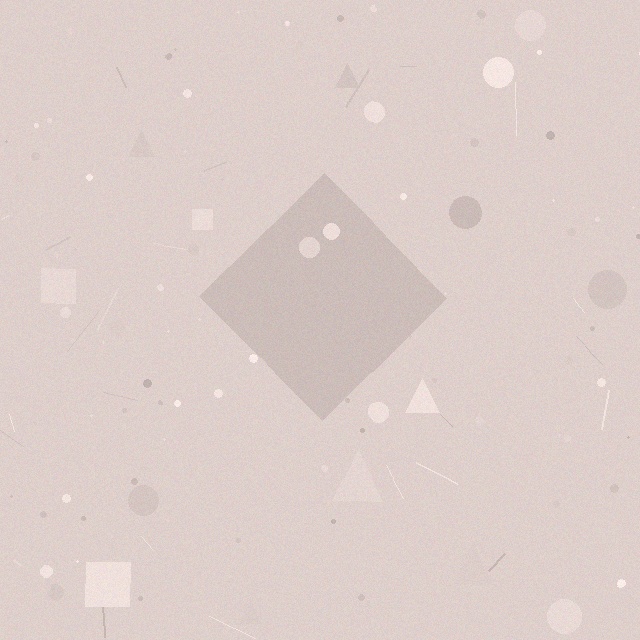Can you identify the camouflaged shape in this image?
The camouflaged shape is a diamond.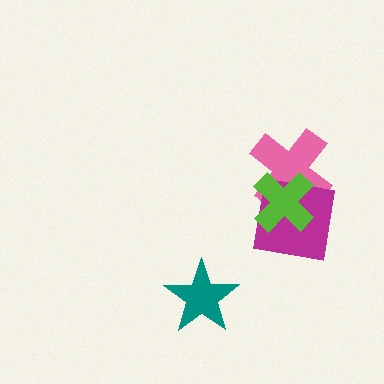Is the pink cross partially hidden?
Yes, it is partially covered by another shape.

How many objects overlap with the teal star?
0 objects overlap with the teal star.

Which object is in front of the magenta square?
The lime cross is in front of the magenta square.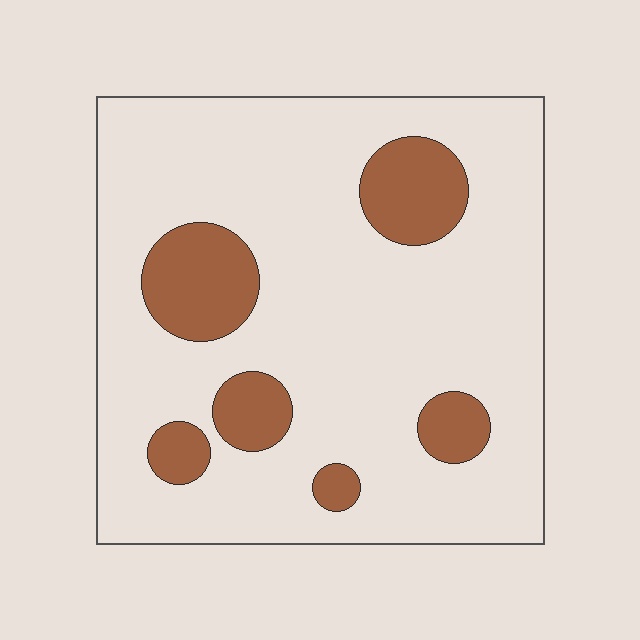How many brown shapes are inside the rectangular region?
6.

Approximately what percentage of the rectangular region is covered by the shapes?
Approximately 15%.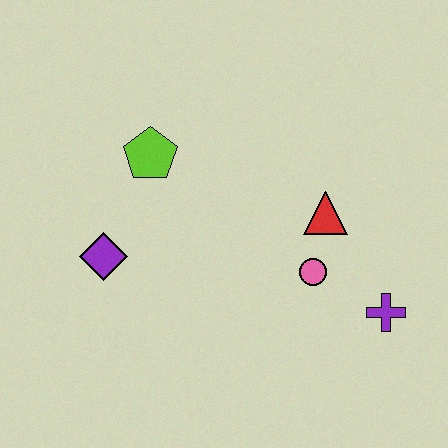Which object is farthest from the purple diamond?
The purple cross is farthest from the purple diamond.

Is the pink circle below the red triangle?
Yes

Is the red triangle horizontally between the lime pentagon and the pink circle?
No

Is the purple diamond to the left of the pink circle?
Yes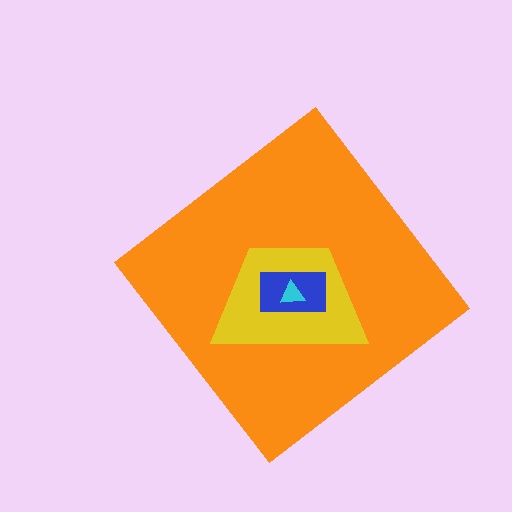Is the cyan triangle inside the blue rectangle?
Yes.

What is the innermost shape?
The cyan triangle.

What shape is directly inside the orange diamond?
The yellow trapezoid.